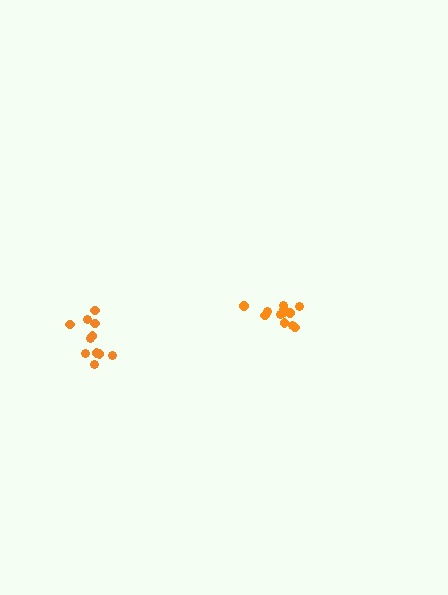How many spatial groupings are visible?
There are 2 spatial groupings.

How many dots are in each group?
Group 1: 11 dots, Group 2: 13 dots (24 total).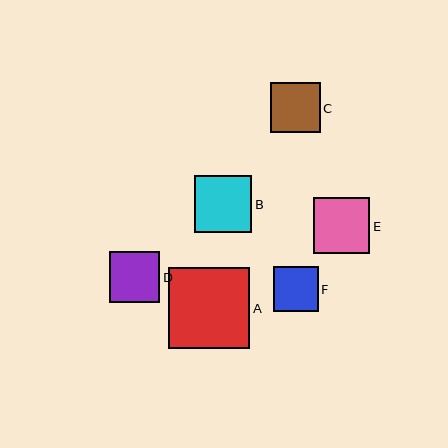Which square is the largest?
Square A is the largest with a size of approximately 81 pixels.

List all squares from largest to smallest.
From largest to smallest: A, B, E, D, C, F.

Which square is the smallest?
Square F is the smallest with a size of approximately 45 pixels.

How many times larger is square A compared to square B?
Square A is approximately 1.4 times the size of square B.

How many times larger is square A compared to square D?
Square A is approximately 1.6 times the size of square D.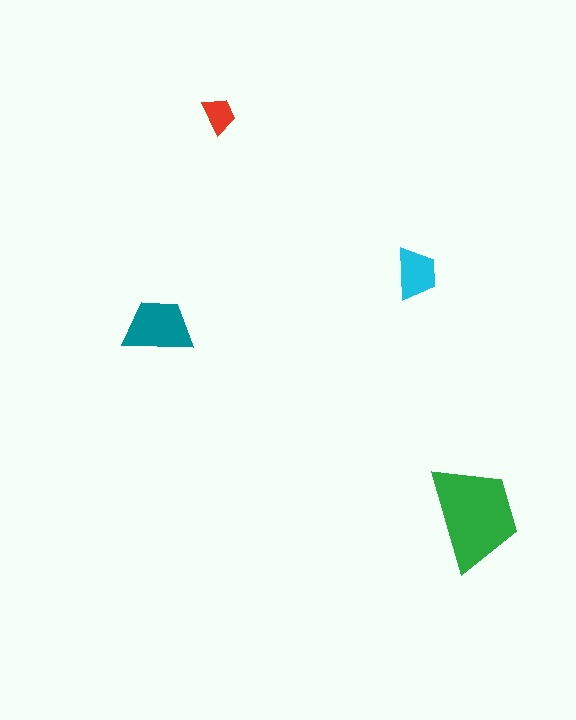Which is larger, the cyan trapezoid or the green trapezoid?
The green one.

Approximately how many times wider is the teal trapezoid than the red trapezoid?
About 2 times wider.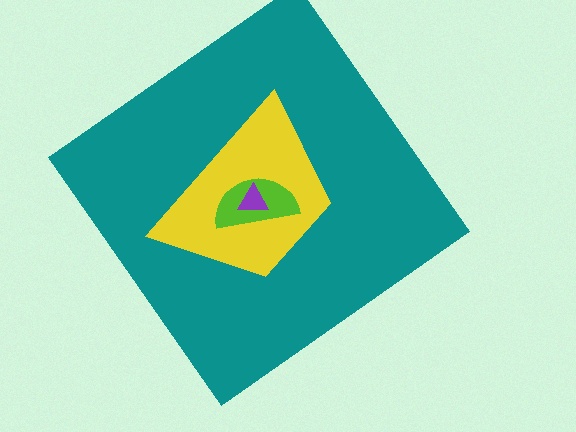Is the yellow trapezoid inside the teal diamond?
Yes.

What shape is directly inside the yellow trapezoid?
The lime semicircle.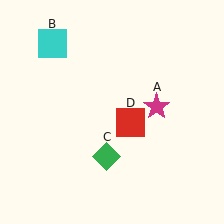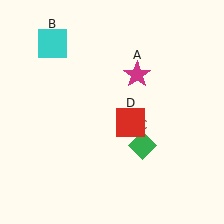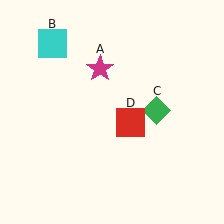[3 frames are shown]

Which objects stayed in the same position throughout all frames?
Cyan square (object B) and red square (object D) remained stationary.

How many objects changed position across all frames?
2 objects changed position: magenta star (object A), green diamond (object C).